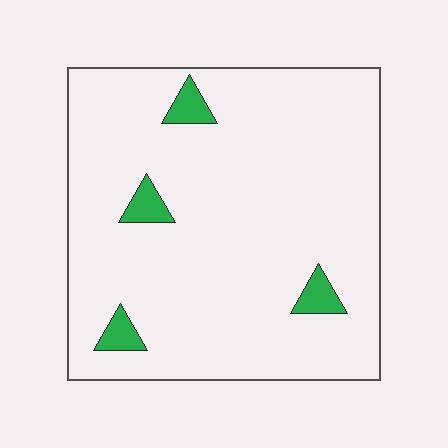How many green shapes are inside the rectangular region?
4.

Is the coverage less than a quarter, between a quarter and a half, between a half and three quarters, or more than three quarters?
Less than a quarter.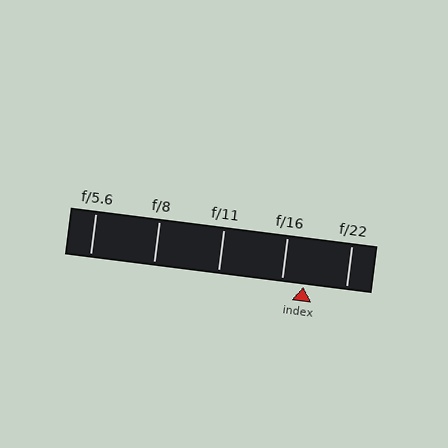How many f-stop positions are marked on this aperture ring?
There are 5 f-stop positions marked.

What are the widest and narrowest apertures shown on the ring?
The widest aperture shown is f/5.6 and the narrowest is f/22.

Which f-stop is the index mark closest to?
The index mark is closest to f/16.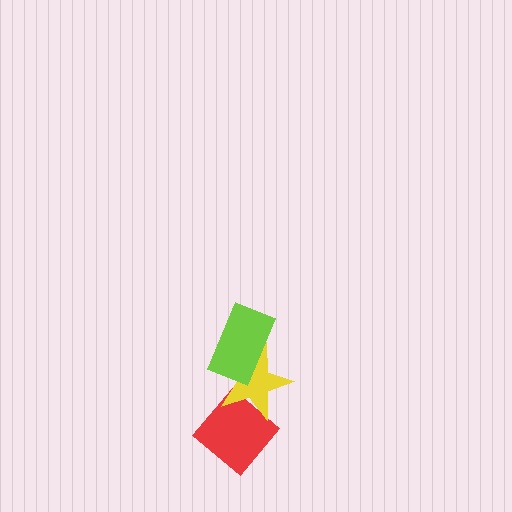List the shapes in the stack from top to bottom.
From top to bottom: the lime rectangle, the yellow star, the red diamond.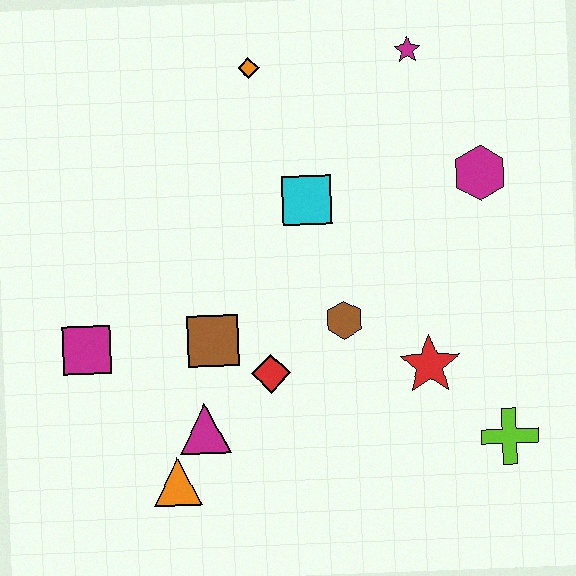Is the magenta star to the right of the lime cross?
No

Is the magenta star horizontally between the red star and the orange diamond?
Yes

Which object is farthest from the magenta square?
The magenta star is farthest from the magenta square.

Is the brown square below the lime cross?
No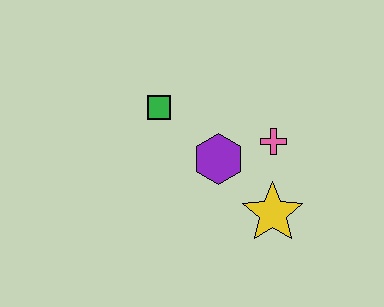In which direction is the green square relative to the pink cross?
The green square is to the left of the pink cross.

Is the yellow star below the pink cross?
Yes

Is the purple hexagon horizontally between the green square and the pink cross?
Yes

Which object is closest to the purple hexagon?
The pink cross is closest to the purple hexagon.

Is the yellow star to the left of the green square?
No